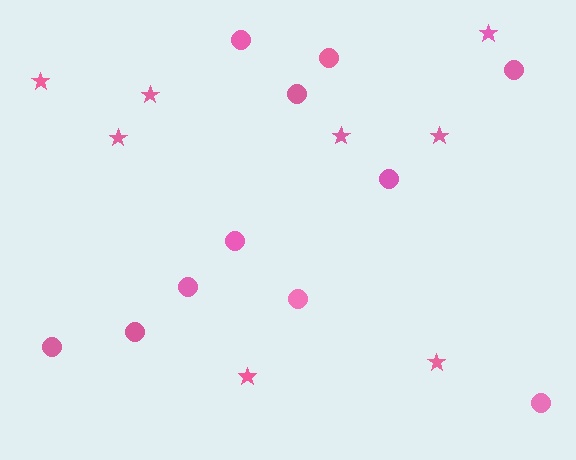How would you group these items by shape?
There are 2 groups: one group of circles (11) and one group of stars (8).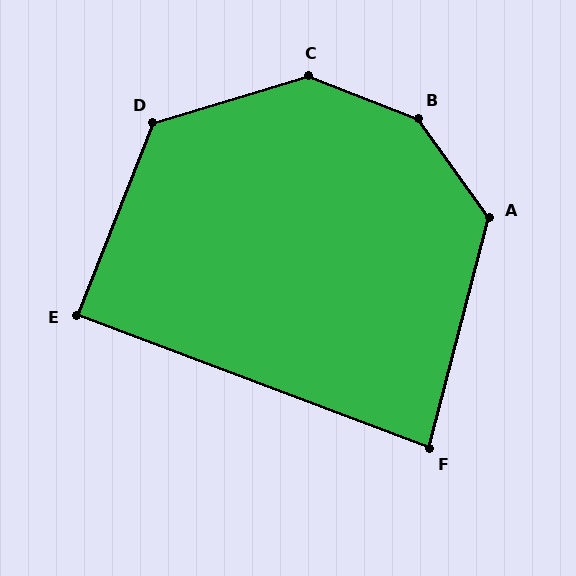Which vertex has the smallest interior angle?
F, at approximately 84 degrees.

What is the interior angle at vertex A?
Approximately 130 degrees (obtuse).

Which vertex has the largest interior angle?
B, at approximately 147 degrees.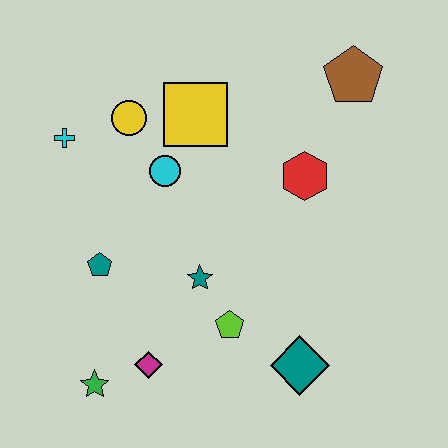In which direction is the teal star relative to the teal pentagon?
The teal star is to the right of the teal pentagon.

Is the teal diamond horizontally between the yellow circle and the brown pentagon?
Yes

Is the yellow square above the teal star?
Yes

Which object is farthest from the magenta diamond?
The brown pentagon is farthest from the magenta diamond.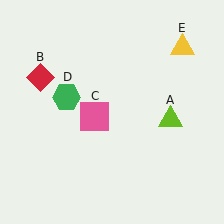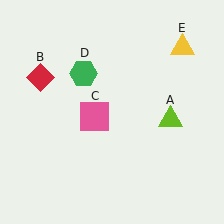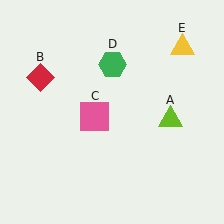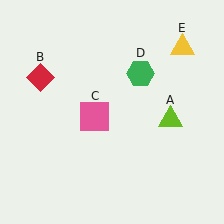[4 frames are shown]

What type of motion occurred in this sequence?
The green hexagon (object D) rotated clockwise around the center of the scene.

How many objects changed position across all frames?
1 object changed position: green hexagon (object D).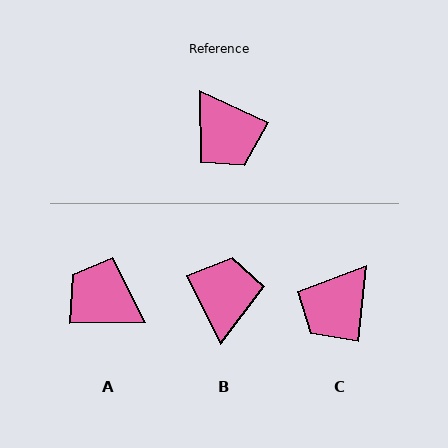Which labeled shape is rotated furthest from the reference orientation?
A, about 154 degrees away.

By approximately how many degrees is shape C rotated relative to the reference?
Approximately 70 degrees clockwise.